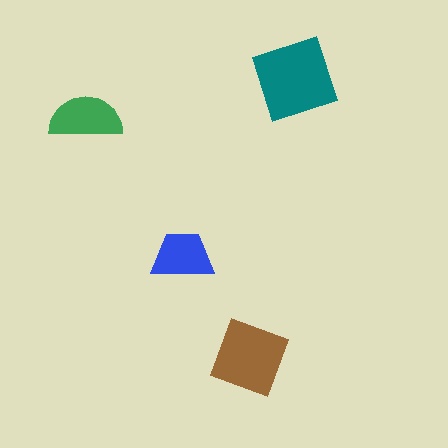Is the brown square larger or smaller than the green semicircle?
Larger.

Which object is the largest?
The teal diamond.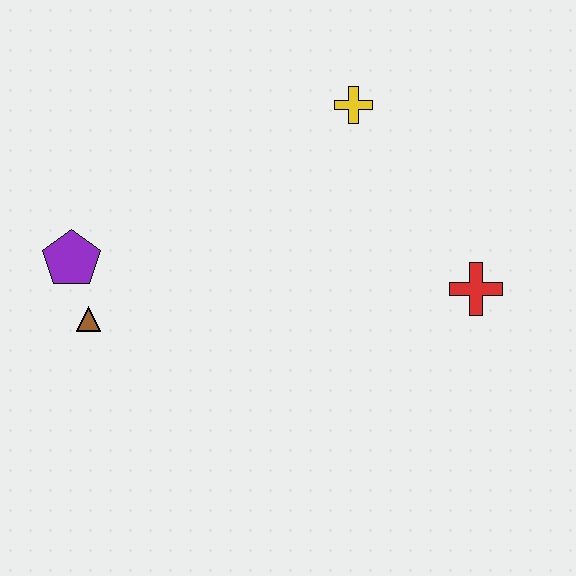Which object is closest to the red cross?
The yellow cross is closest to the red cross.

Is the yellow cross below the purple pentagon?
No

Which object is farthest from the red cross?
The purple pentagon is farthest from the red cross.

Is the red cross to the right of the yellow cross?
Yes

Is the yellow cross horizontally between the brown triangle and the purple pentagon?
No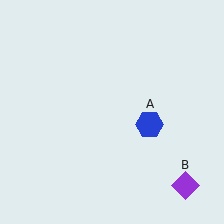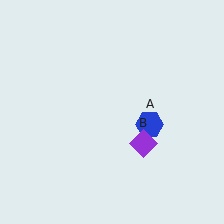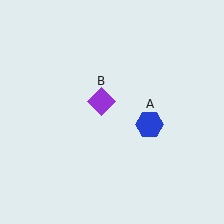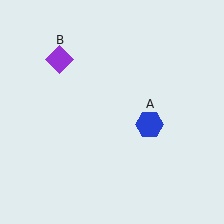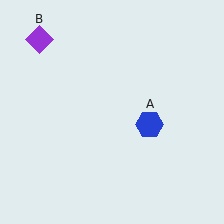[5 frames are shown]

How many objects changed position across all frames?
1 object changed position: purple diamond (object B).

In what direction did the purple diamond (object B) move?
The purple diamond (object B) moved up and to the left.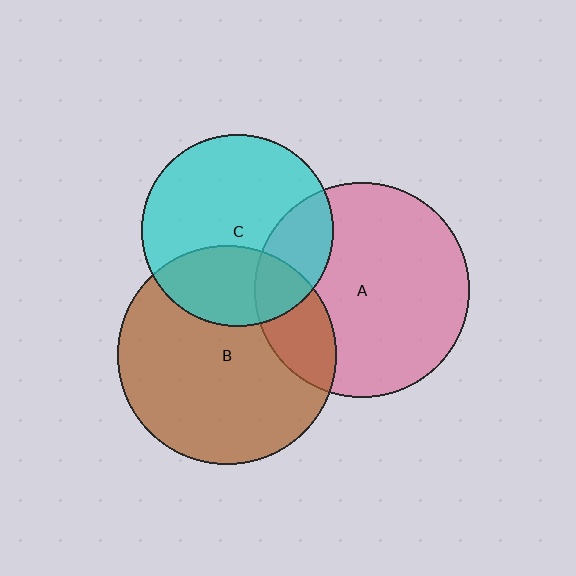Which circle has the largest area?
Circle B (brown).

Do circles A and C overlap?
Yes.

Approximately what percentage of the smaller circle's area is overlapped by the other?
Approximately 25%.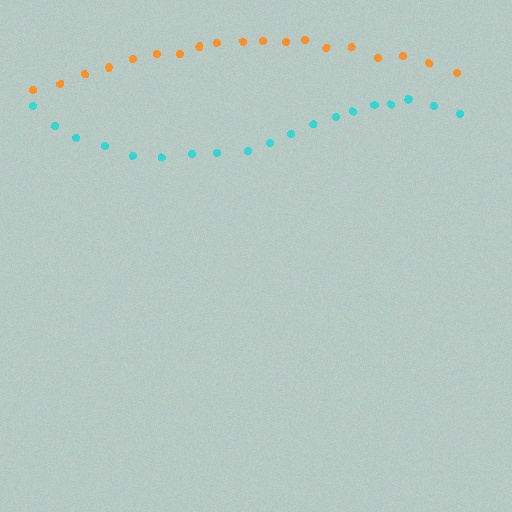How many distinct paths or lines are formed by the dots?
There are 2 distinct paths.